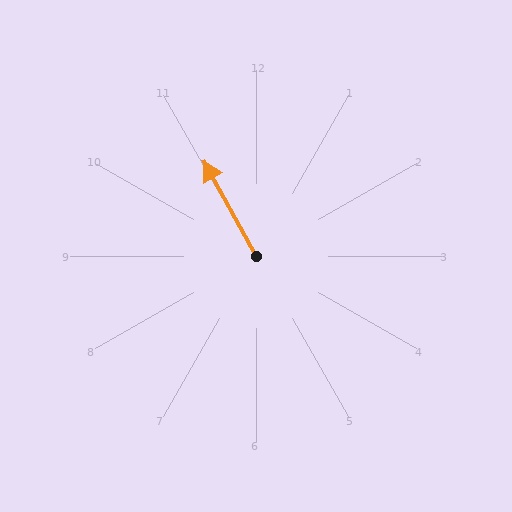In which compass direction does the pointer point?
Northwest.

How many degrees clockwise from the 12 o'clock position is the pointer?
Approximately 331 degrees.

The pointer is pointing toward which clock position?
Roughly 11 o'clock.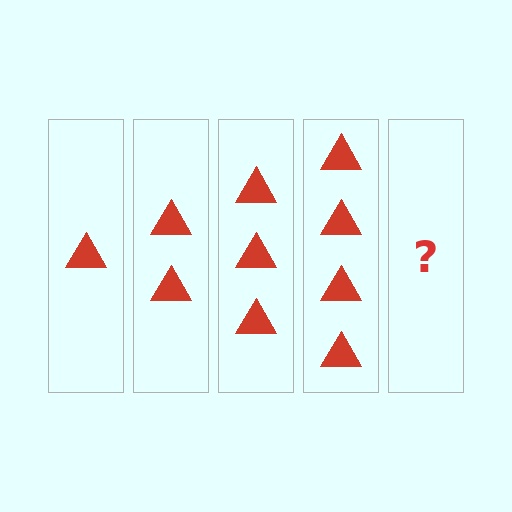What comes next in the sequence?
The next element should be 5 triangles.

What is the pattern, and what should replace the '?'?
The pattern is that each step adds one more triangle. The '?' should be 5 triangles.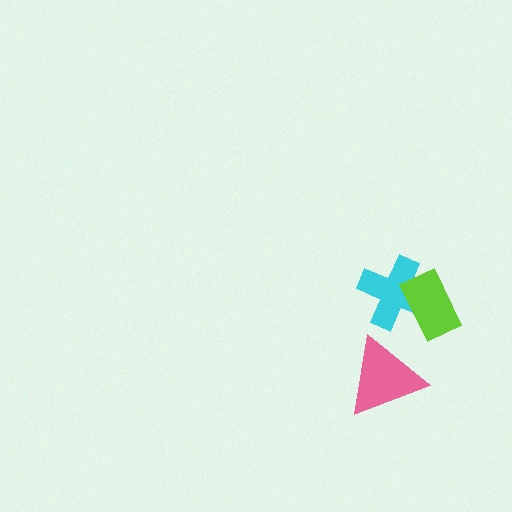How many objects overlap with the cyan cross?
1 object overlaps with the cyan cross.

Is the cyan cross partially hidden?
Yes, it is partially covered by another shape.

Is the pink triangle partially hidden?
No, no other shape covers it.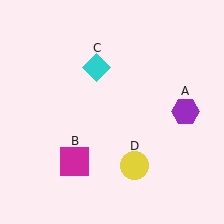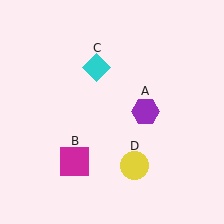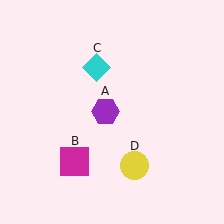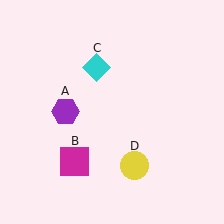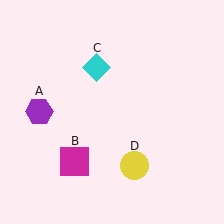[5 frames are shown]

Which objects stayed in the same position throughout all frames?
Magenta square (object B) and cyan diamond (object C) and yellow circle (object D) remained stationary.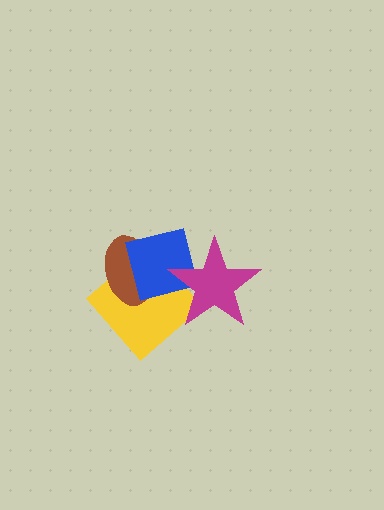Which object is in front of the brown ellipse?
The blue square is in front of the brown ellipse.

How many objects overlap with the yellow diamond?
3 objects overlap with the yellow diamond.